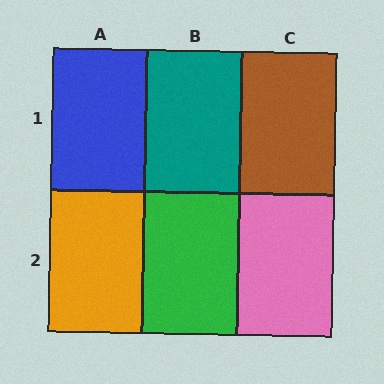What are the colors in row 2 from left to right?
Orange, green, pink.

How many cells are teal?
1 cell is teal.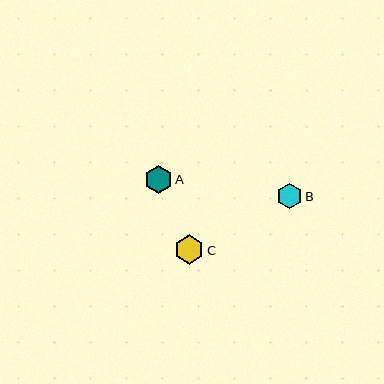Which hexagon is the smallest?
Hexagon B is the smallest with a size of approximately 25 pixels.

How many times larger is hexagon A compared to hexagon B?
Hexagon A is approximately 1.1 times the size of hexagon B.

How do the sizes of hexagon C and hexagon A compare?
Hexagon C and hexagon A are approximately the same size.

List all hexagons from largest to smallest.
From largest to smallest: C, A, B.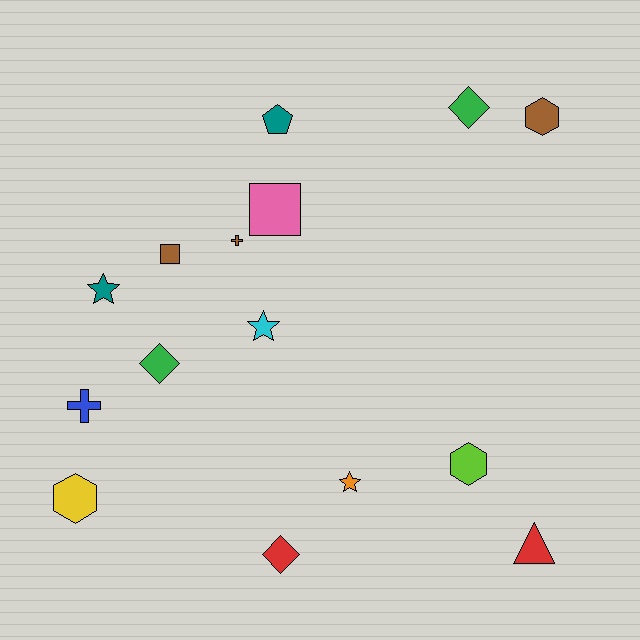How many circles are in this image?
There are no circles.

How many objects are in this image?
There are 15 objects.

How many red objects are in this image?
There are 2 red objects.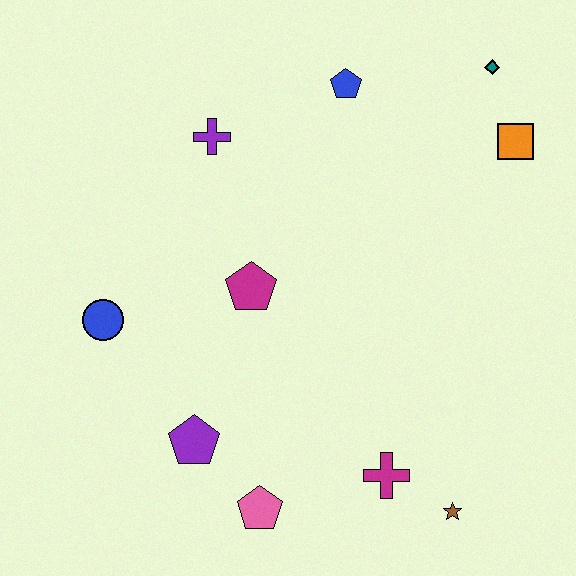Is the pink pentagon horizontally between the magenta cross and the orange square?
No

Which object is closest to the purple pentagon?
The pink pentagon is closest to the purple pentagon.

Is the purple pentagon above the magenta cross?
Yes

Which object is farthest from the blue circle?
The teal diamond is farthest from the blue circle.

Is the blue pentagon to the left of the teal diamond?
Yes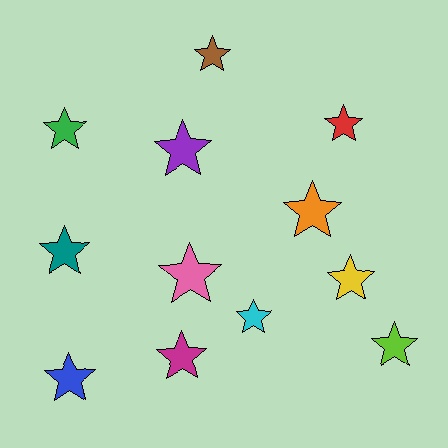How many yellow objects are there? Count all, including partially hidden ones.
There is 1 yellow object.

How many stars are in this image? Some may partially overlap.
There are 12 stars.